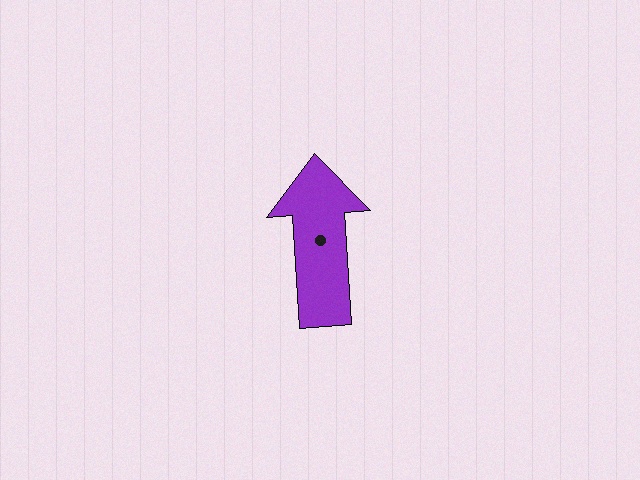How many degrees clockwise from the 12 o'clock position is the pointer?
Approximately 356 degrees.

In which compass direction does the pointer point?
North.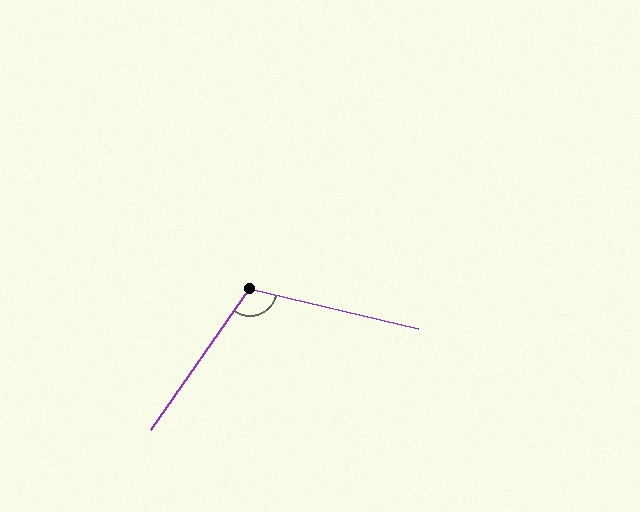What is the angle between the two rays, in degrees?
Approximately 112 degrees.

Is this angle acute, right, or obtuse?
It is obtuse.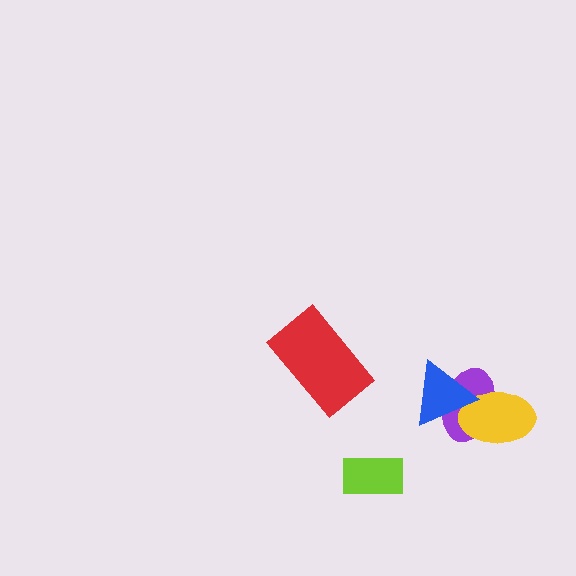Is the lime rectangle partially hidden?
No, no other shape covers it.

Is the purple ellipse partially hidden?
Yes, it is partially covered by another shape.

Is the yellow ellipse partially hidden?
Yes, it is partially covered by another shape.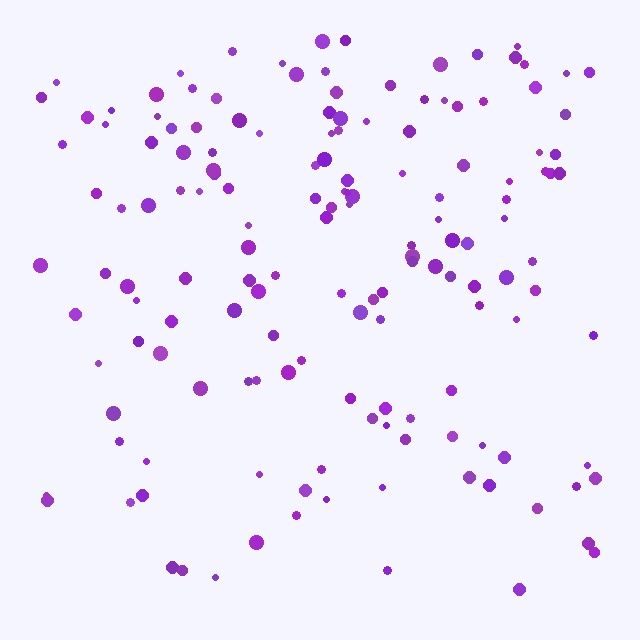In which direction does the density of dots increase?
From bottom to top, with the top side densest.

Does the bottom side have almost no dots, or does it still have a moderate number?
Still a moderate number, just noticeably fewer than the top.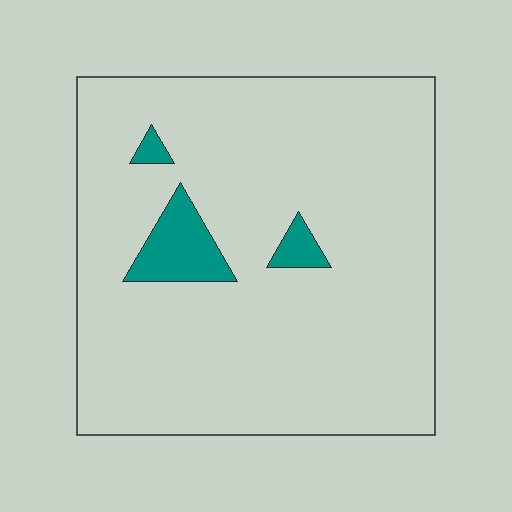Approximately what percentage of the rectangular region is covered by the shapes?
Approximately 5%.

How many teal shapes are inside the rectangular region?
3.